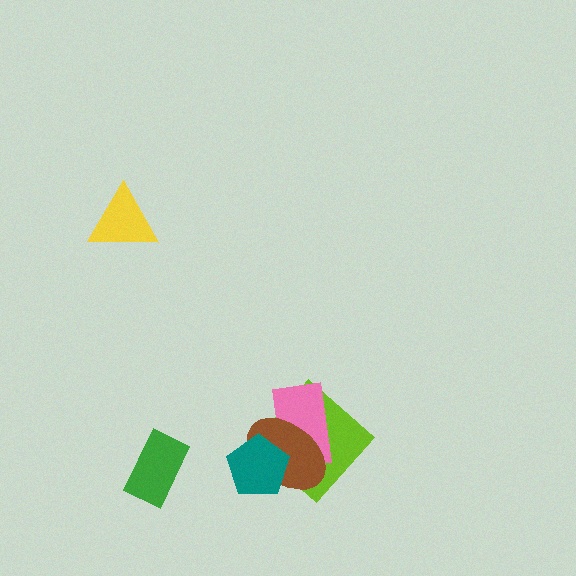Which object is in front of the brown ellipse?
The teal pentagon is in front of the brown ellipse.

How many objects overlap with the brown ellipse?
3 objects overlap with the brown ellipse.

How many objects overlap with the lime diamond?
3 objects overlap with the lime diamond.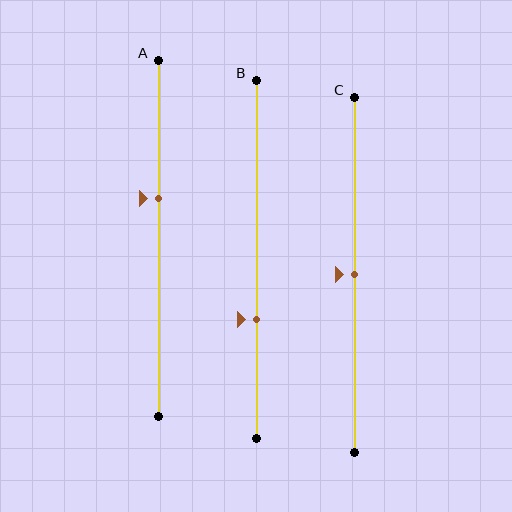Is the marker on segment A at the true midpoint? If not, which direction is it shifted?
No, the marker on segment A is shifted upward by about 11% of the segment length.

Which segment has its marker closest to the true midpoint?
Segment C has its marker closest to the true midpoint.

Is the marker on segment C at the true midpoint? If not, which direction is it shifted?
Yes, the marker on segment C is at the true midpoint.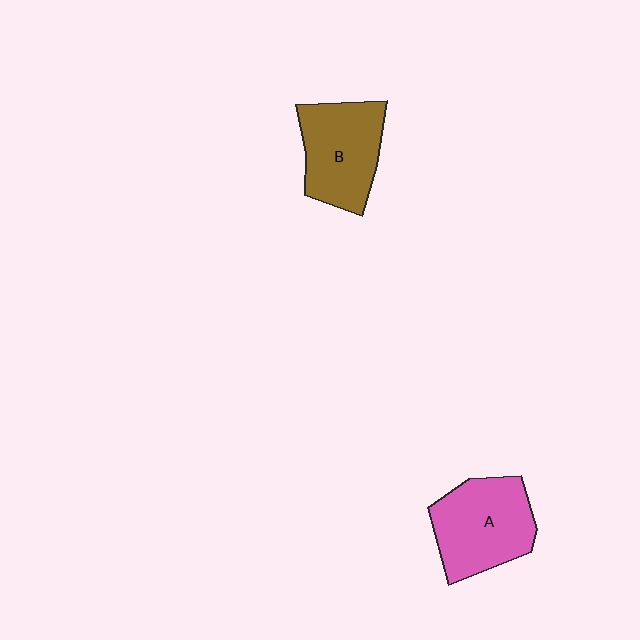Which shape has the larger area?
Shape A (pink).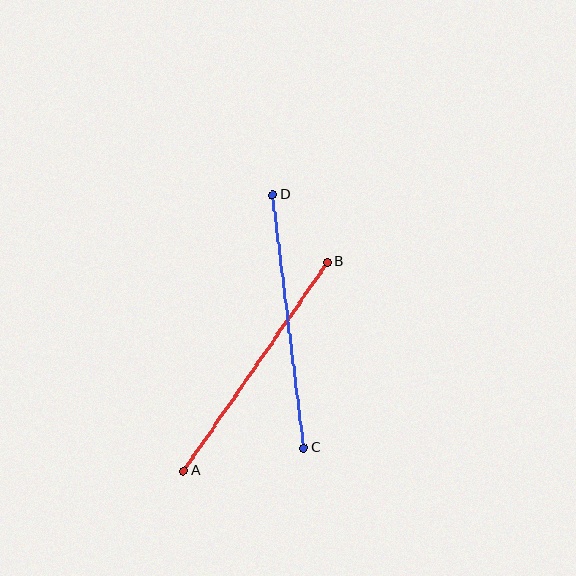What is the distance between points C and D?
The distance is approximately 255 pixels.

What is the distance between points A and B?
The distance is approximately 253 pixels.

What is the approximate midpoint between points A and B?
The midpoint is at approximately (255, 366) pixels.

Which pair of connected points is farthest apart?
Points C and D are farthest apart.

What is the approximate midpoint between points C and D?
The midpoint is at approximately (288, 321) pixels.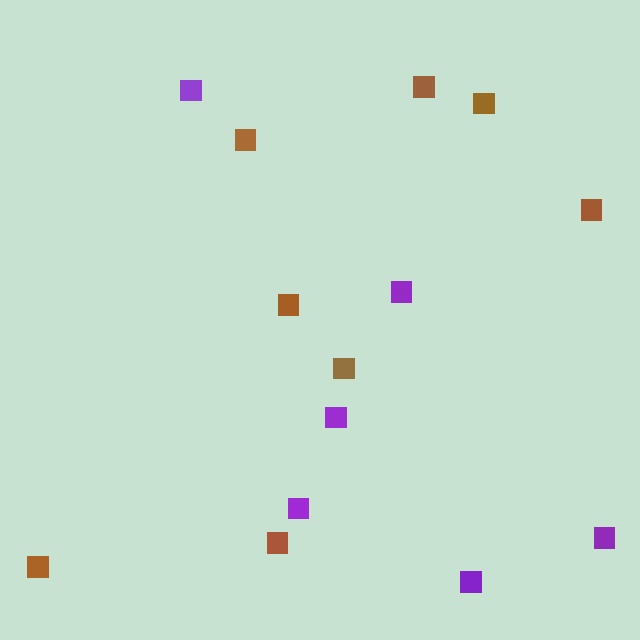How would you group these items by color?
There are 2 groups: one group of purple squares (6) and one group of brown squares (8).